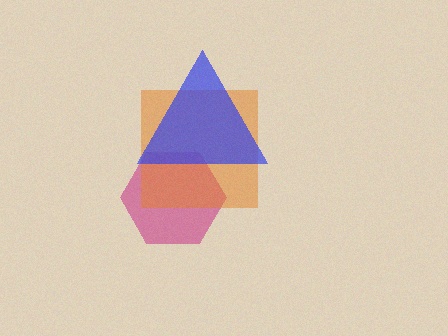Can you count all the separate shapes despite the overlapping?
Yes, there are 3 separate shapes.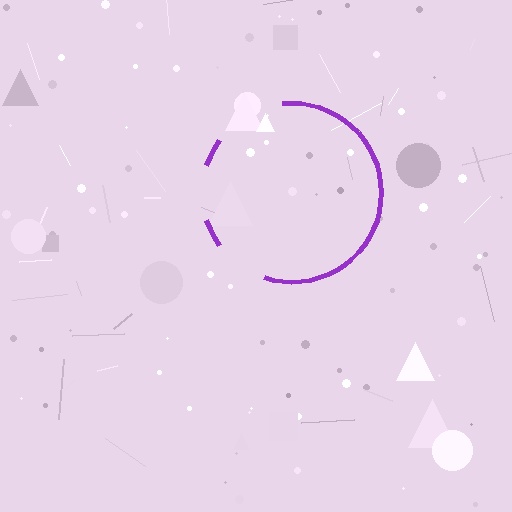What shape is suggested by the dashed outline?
The dashed outline suggests a circle.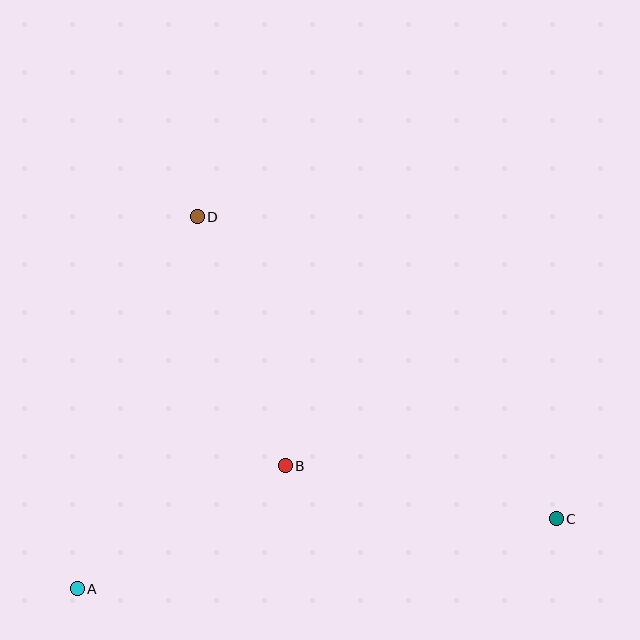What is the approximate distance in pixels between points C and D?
The distance between C and D is approximately 469 pixels.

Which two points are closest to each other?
Points A and B are closest to each other.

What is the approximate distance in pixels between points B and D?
The distance between B and D is approximately 264 pixels.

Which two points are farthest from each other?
Points A and C are farthest from each other.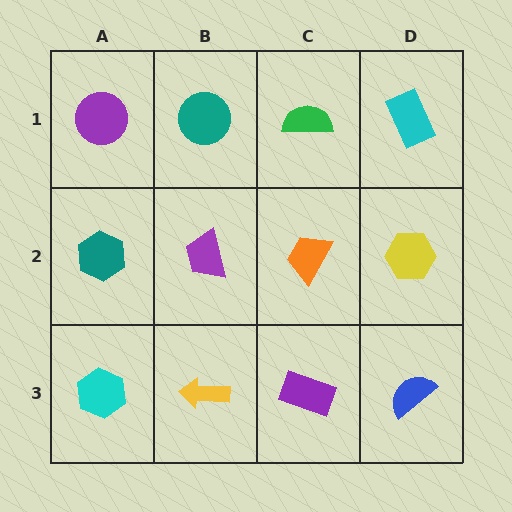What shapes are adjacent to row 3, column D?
A yellow hexagon (row 2, column D), a purple rectangle (row 3, column C).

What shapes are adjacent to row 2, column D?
A cyan rectangle (row 1, column D), a blue semicircle (row 3, column D), an orange trapezoid (row 2, column C).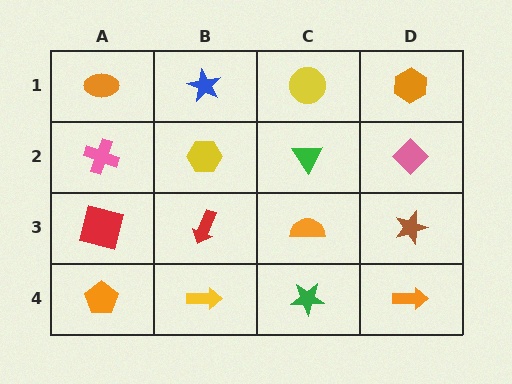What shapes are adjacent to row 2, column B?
A blue star (row 1, column B), a red arrow (row 3, column B), a pink cross (row 2, column A), a green triangle (row 2, column C).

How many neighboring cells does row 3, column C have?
4.